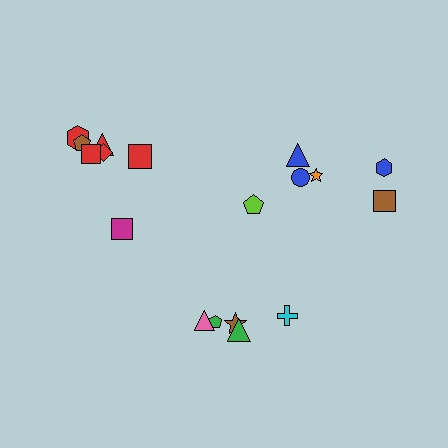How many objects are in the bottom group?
There are 6 objects.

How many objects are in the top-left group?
There are 7 objects.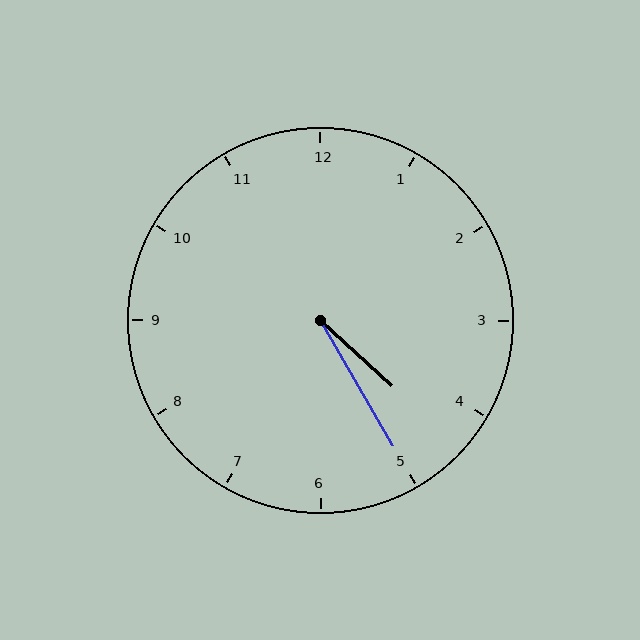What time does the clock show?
4:25.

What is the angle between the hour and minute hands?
Approximately 18 degrees.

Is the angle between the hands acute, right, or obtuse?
It is acute.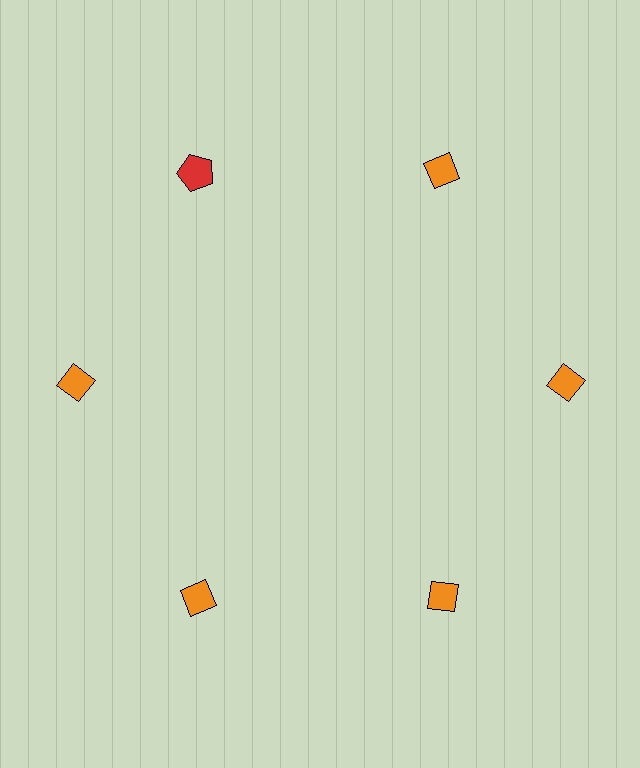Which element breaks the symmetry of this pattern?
The red pentagon at roughly the 11 o'clock position breaks the symmetry. All other shapes are orange diamonds.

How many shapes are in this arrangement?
There are 6 shapes arranged in a ring pattern.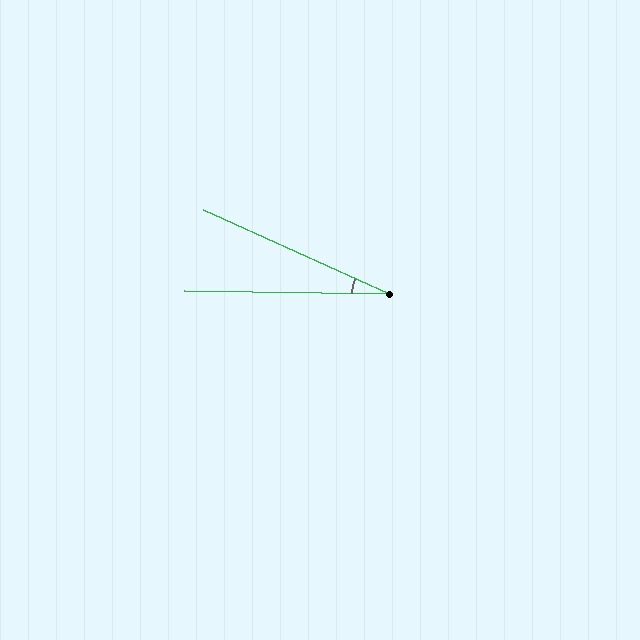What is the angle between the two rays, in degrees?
Approximately 23 degrees.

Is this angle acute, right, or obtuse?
It is acute.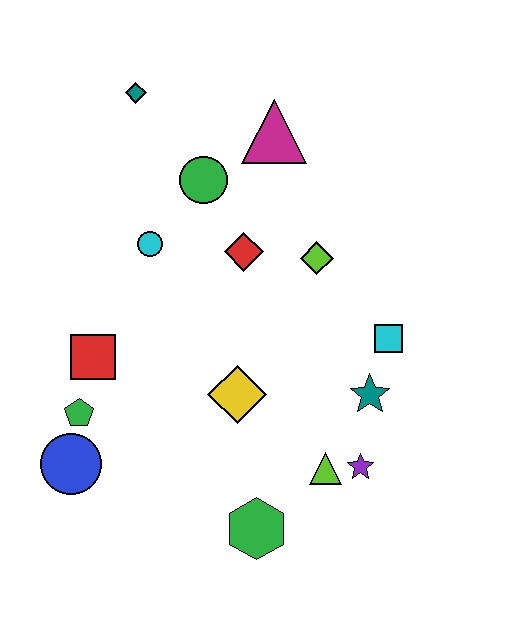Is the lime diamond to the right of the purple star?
No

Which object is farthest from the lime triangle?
The teal diamond is farthest from the lime triangle.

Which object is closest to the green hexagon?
The lime triangle is closest to the green hexagon.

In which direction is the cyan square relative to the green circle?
The cyan square is to the right of the green circle.